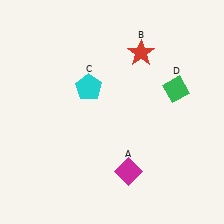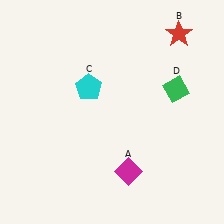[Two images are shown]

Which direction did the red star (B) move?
The red star (B) moved right.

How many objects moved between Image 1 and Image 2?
1 object moved between the two images.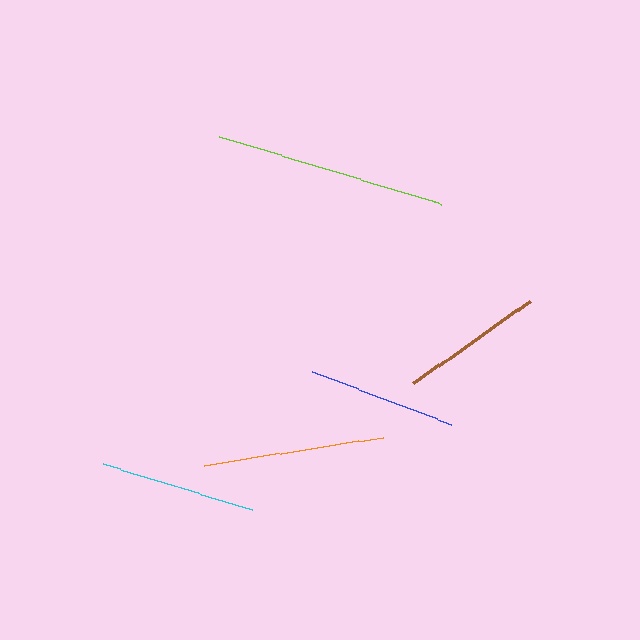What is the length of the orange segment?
The orange segment is approximately 181 pixels long.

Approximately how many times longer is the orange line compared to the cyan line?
The orange line is approximately 1.2 times the length of the cyan line.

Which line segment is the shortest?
The brown line is the shortest at approximately 143 pixels.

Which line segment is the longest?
The lime line is the longest at approximately 232 pixels.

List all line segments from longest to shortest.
From longest to shortest: lime, orange, cyan, blue, brown.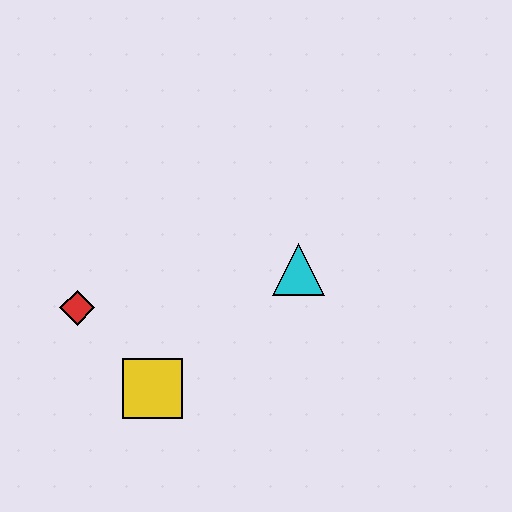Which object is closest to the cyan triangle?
The yellow square is closest to the cyan triangle.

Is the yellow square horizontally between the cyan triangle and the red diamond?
Yes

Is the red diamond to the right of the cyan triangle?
No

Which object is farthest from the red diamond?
The cyan triangle is farthest from the red diamond.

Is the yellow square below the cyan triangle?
Yes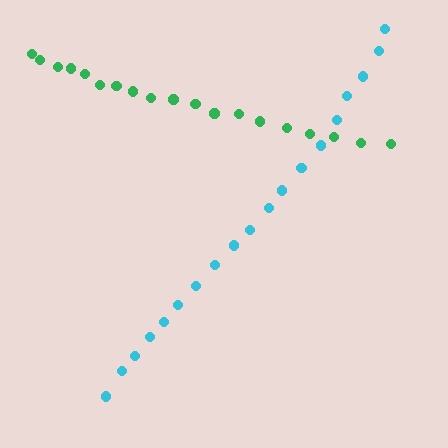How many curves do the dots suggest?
There are 2 distinct paths.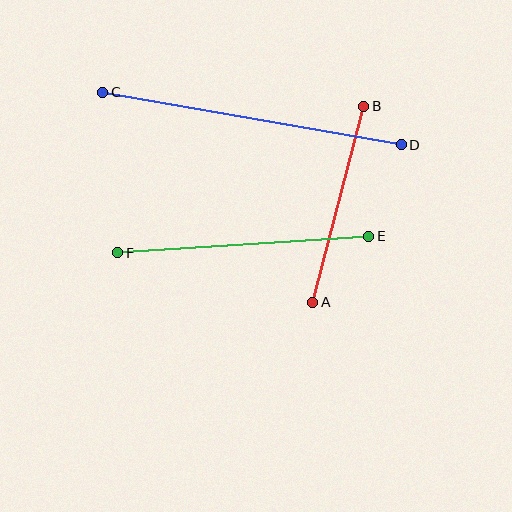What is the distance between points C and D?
The distance is approximately 303 pixels.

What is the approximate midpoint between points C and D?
The midpoint is at approximately (252, 118) pixels.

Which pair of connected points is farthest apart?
Points C and D are farthest apart.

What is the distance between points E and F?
The distance is approximately 252 pixels.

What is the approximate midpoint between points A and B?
The midpoint is at approximately (338, 204) pixels.